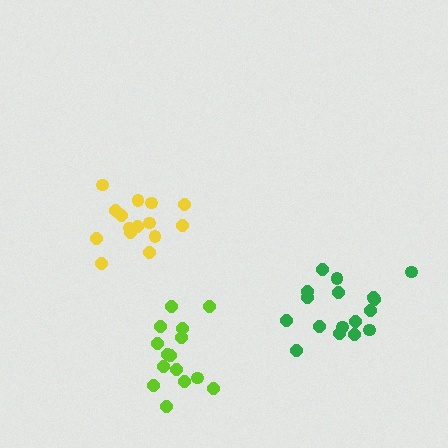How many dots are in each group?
Group 1: 15 dots, Group 2: 17 dots, Group 3: 15 dots (47 total).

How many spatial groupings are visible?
There are 3 spatial groupings.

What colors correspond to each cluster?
The clusters are colored: lime, green, yellow.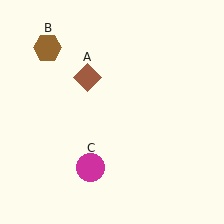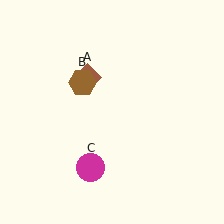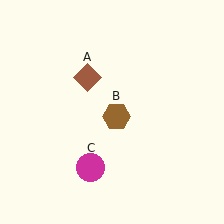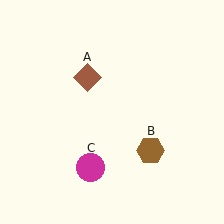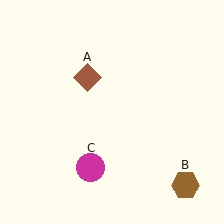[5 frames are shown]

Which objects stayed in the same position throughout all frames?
Brown diamond (object A) and magenta circle (object C) remained stationary.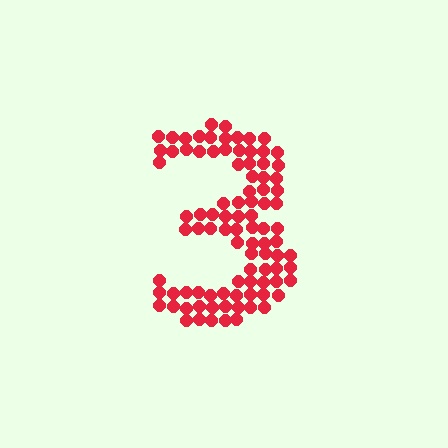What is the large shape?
The large shape is the digit 3.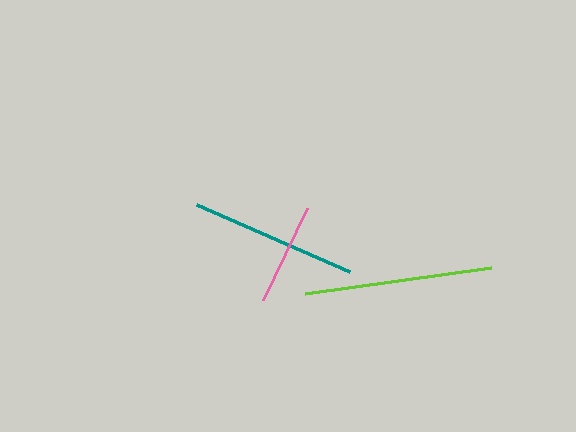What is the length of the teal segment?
The teal segment is approximately 167 pixels long.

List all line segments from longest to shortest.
From longest to shortest: lime, teal, pink.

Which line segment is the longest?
The lime line is the longest at approximately 188 pixels.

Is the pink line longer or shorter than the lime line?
The lime line is longer than the pink line.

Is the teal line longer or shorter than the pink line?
The teal line is longer than the pink line.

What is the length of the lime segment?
The lime segment is approximately 188 pixels long.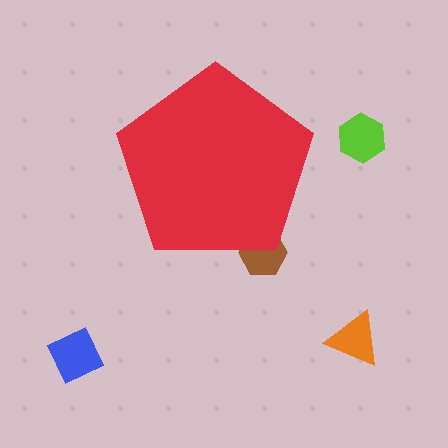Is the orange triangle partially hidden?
No, the orange triangle is fully visible.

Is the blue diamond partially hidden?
No, the blue diamond is fully visible.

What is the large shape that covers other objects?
A red pentagon.